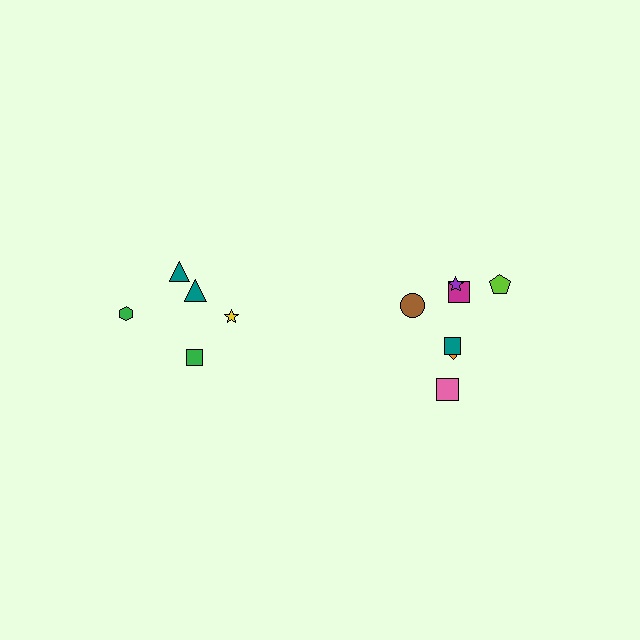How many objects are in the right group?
There are 7 objects.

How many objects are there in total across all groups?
There are 12 objects.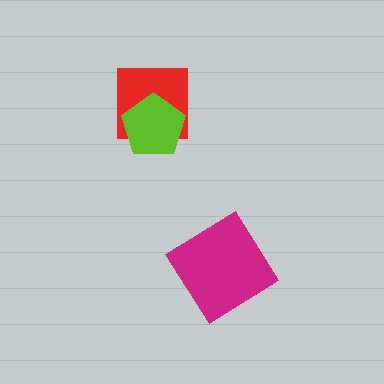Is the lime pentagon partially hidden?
No, no other shape covers it.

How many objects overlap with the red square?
1 object overlaps with the red square.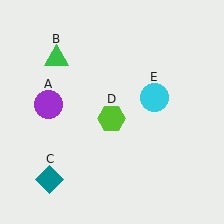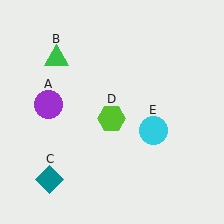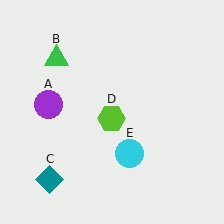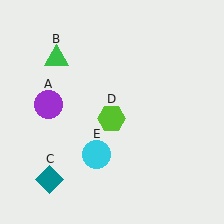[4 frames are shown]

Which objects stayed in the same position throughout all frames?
Purple circle (object A) and green triangle (object B) and teal diamond (object C) and lime hexagon (object D) remained stationary.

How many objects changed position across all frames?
1 object changed position: cyan circle (object E).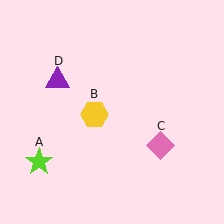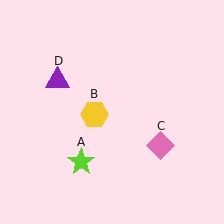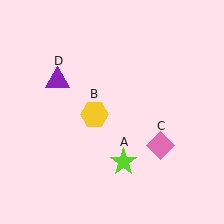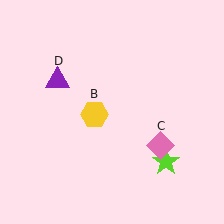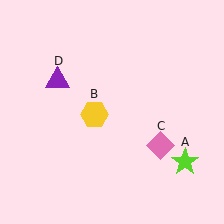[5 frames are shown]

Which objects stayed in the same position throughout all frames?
Yellow hexagon (object B) and pink diamond (object C) and purple triangle (object D) remained stationary.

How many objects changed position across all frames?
1 object changed position: lime star (object A).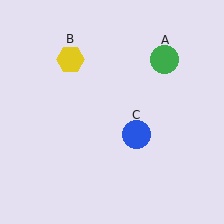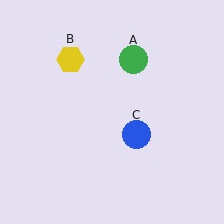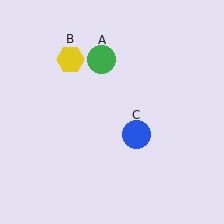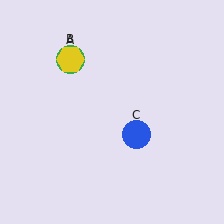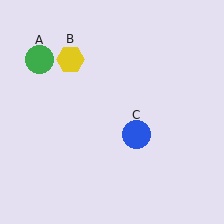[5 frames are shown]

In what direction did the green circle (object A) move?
The green circle (object A) moved left.